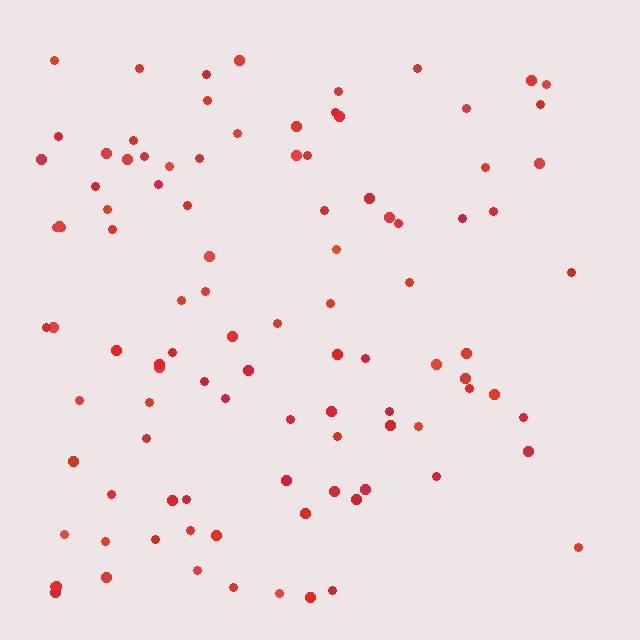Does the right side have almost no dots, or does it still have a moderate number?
Still a moderate number, just noticeably fewer than the left.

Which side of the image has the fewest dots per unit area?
The right.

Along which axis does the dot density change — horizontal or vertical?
Horizontal.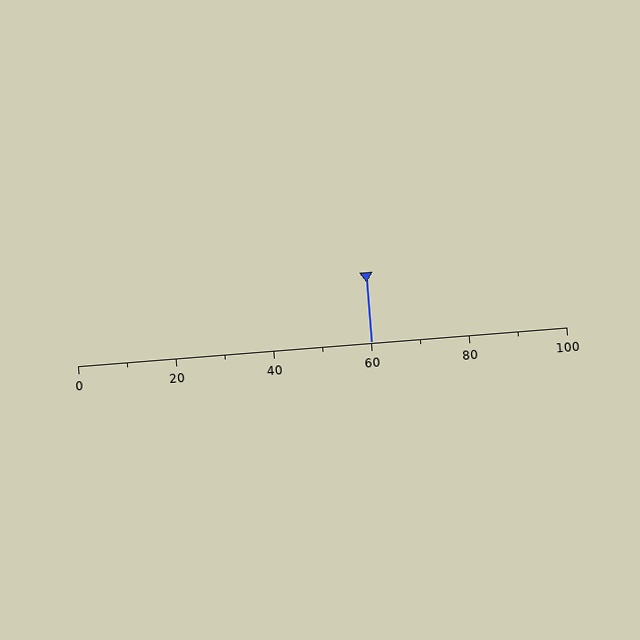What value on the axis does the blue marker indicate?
The marker indicates approximately 60.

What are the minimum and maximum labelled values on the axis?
The axis runs from 0 to 100.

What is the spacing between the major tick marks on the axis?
The major ticks are spaced 20 apart.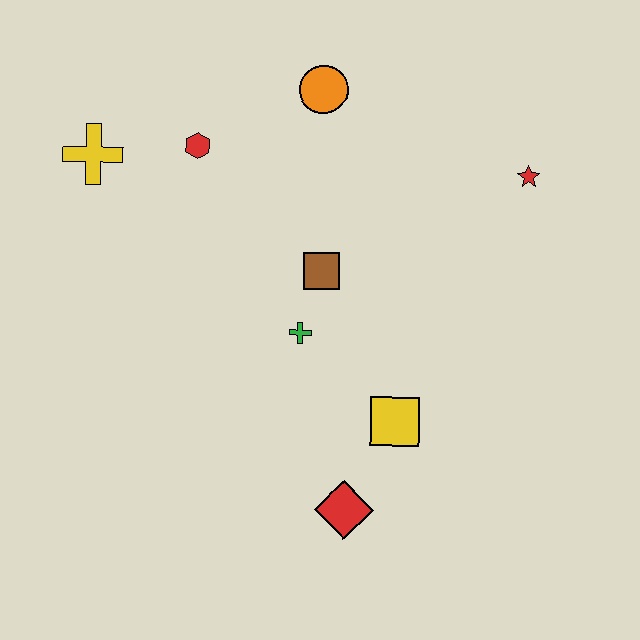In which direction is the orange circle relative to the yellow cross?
The orange circle is to the right of the yellow cross.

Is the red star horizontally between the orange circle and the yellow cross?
No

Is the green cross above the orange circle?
No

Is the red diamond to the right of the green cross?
Yes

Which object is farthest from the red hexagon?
The red diamond is farthest from the red hexagon.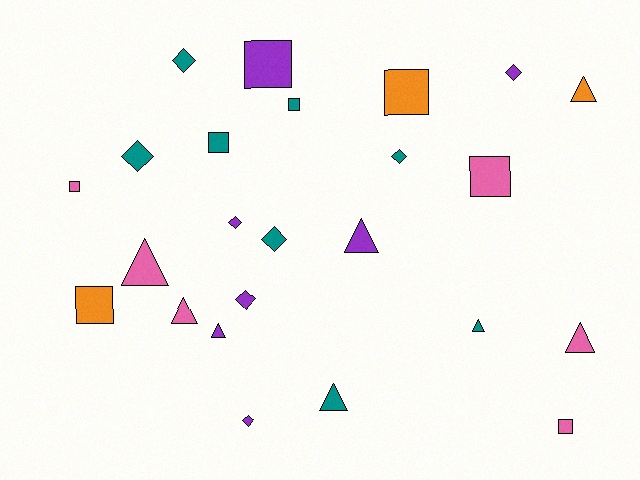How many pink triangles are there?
There are 3 pink triangles.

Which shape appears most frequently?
Triangle, with 8 objects.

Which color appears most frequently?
Teal, with 8 objects.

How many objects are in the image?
There are 24 objects.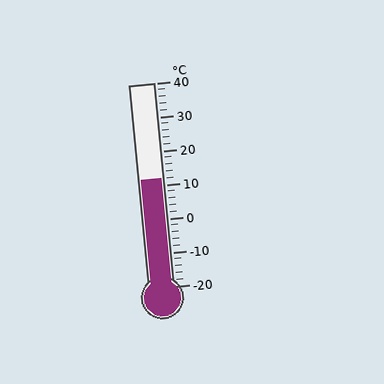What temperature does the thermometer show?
The thermometer shows approximately 12°C.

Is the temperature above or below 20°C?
The temperature is below 20°C.